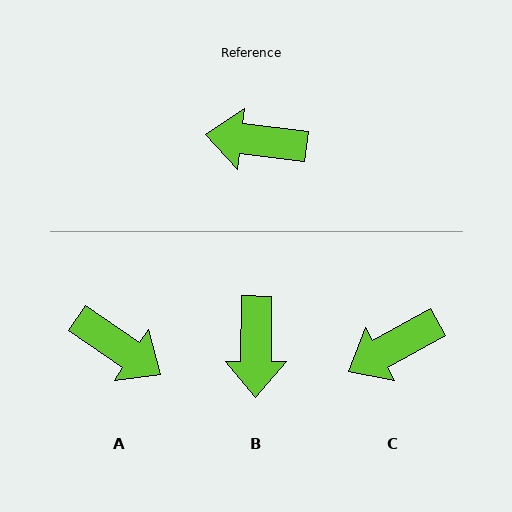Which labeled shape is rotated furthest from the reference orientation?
A, about 153 degrees away.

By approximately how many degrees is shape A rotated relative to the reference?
Approximately 153 degrees counter-clockwise.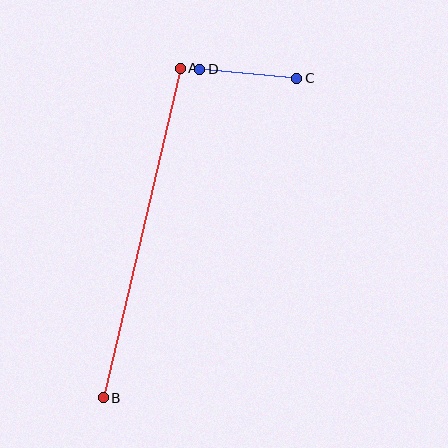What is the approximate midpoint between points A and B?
The midpoint is at approximately (142, 233) pixels.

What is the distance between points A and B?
The distance is approximately 338 pixels.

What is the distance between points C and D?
The distance is approximately 98 pixels.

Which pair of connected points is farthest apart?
Points A and B are farthest apart.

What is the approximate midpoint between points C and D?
The midpoint is at approximately (248, 74) pixels.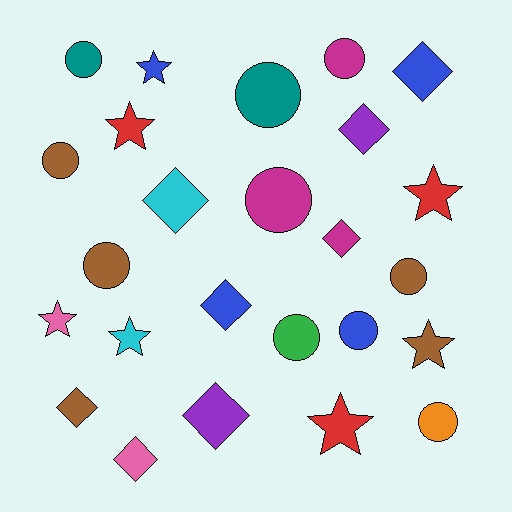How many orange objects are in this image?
There is 1 orange object.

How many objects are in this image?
There are 25 objects.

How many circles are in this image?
There are 10 circles.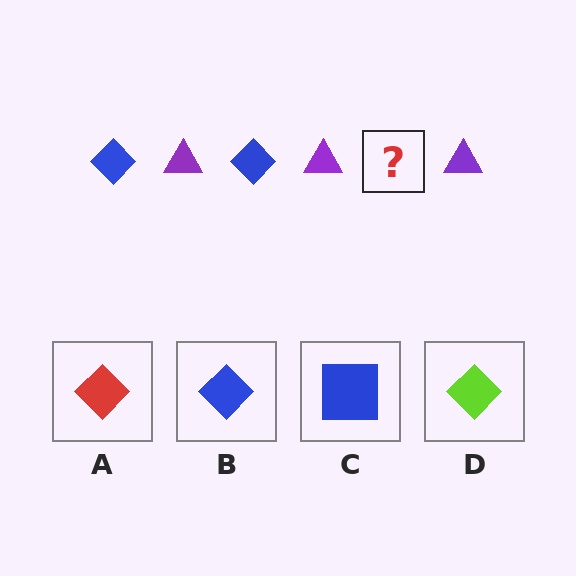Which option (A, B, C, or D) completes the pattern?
B.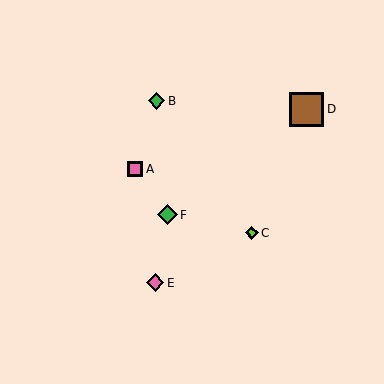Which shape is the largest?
The brown square (labeled D) is the largest.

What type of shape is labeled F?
Shape F is a green diamond.